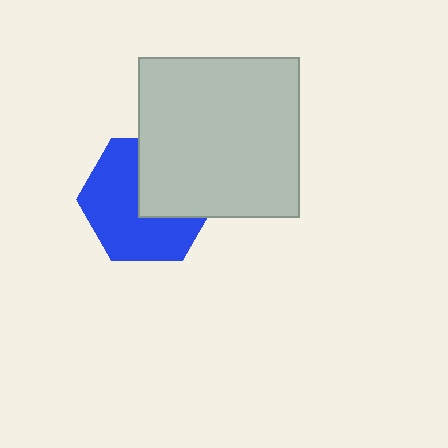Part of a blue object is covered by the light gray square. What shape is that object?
It is a hexagon.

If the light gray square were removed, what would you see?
You would see the complete blue hexagon.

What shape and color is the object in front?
The object in front is a light gray square.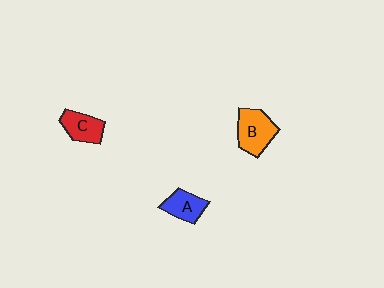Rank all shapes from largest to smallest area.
From largest to smallest: B (orange), C (red), A (blue).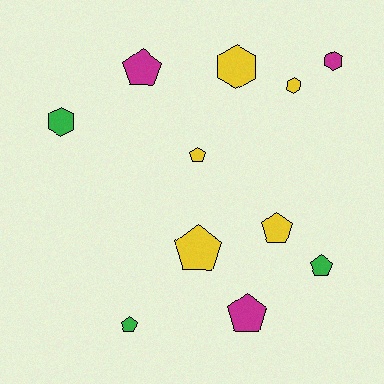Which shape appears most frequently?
Pentagon, with 7 objects.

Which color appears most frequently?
Yellow, with 5 objects.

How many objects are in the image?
There are 11 objects.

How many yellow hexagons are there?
There are 2 yellow hexagons.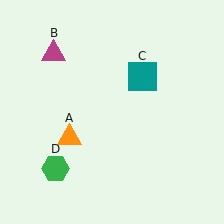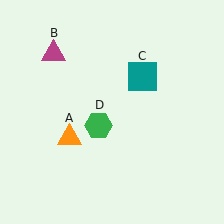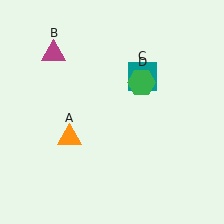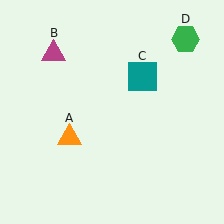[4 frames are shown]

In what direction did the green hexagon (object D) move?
The green hexagon (object D) moved up and to the right.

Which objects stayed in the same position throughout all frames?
Orange triangle (object A) and magenta triangle (object B) and teal square (object C) remained stationary.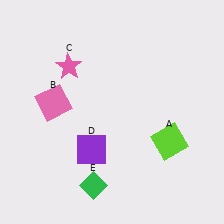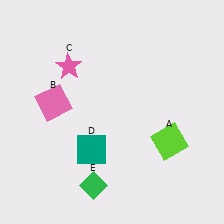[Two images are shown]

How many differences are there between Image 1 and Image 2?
There is 1 difference between the two images.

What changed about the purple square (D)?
In Image 1, D is purple. In Image 2, it changed to teal.